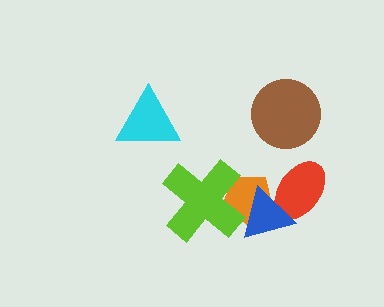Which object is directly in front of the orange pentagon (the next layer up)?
The lime cross is directly in front of the orange pentagon.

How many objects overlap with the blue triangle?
3 objects overlap with the blue triangle.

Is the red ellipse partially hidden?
Yes, it is partially covered by another shape.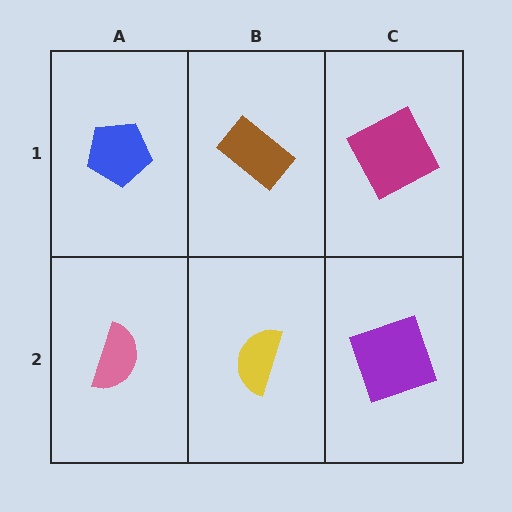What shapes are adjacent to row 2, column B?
A brown rectangle (row 1, column B), a pink semicircle (row 2, column A), a purple square (row 2, column C).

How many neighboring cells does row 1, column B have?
3.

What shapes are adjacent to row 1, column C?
A purple square (row 2, column C), a brown rectangle (row 1, column B).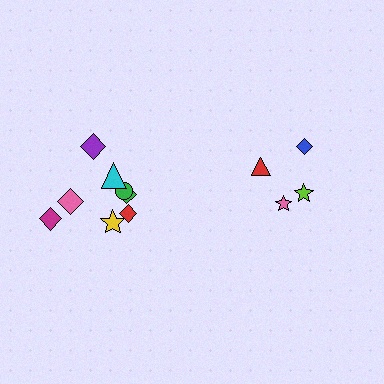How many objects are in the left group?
There are 8 objects.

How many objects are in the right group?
There are 4 objects.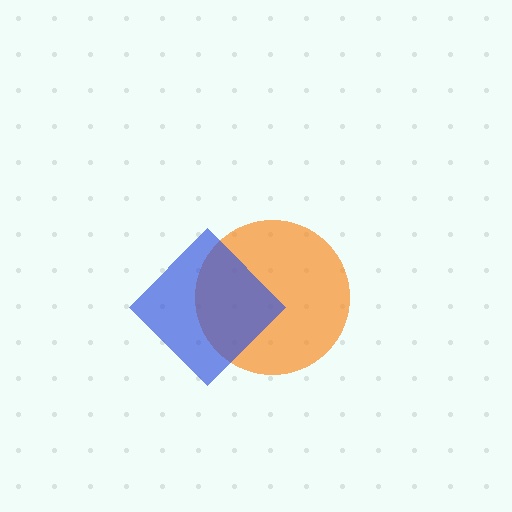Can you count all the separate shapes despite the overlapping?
Yes, there are 2 separate shapes.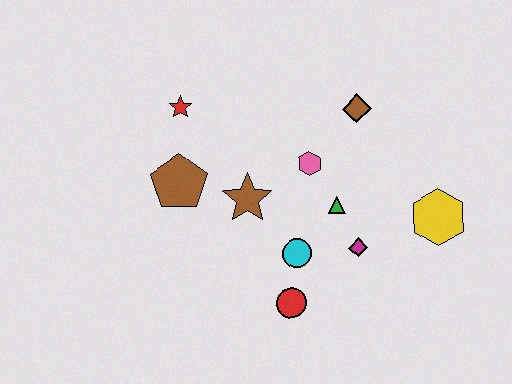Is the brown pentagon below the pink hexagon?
Yes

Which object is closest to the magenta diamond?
The green triangle is closest to the magenta diamond.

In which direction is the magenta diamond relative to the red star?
The magenta diamond is to the right of the red star.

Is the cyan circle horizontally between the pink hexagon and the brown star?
Yes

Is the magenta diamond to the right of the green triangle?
Yes